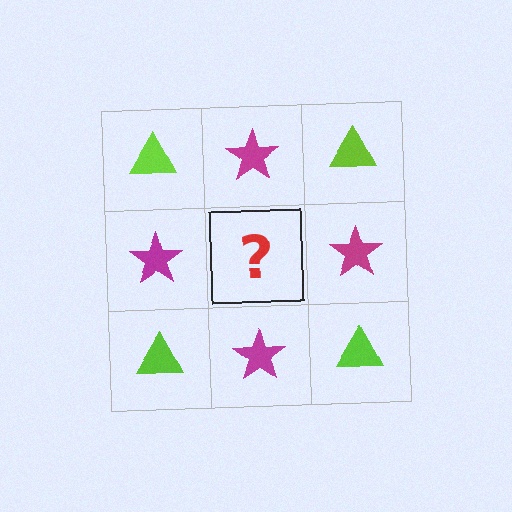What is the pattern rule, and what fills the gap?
The rule is that it alternates lime triangle and magenta star in a checkerboard pattern. The gap should be filled with a lime triangle.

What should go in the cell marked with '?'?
The missing cell should contain a lime triangle.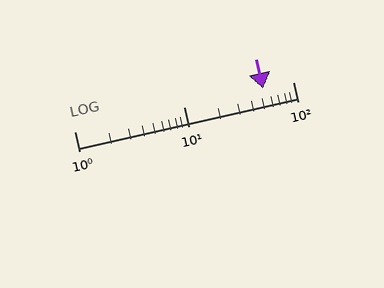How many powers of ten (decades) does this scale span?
The scale spans 2 decades, from 1 to 100.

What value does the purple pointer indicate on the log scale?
The pointer indicates approximately 53.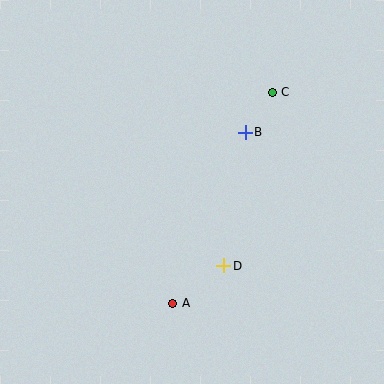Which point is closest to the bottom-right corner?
Point D is closest to the bottom-right corner.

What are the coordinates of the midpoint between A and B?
The midpoint between A and B is at (209, 218).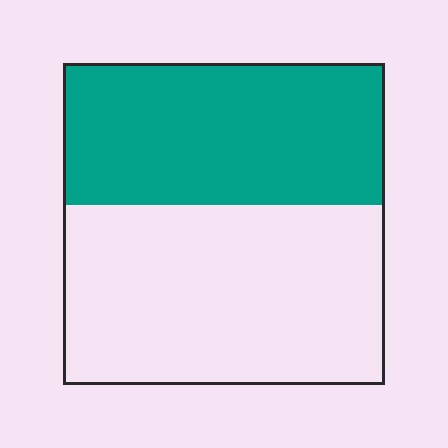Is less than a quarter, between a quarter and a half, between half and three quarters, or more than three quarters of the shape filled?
Between a quarter and a half.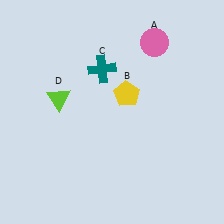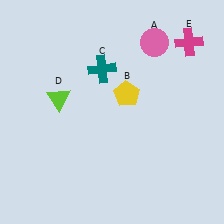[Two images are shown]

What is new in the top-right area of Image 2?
A magenta cross (E) was added in the top-right area of Image 2.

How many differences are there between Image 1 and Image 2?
There is 1 difference between the two images.